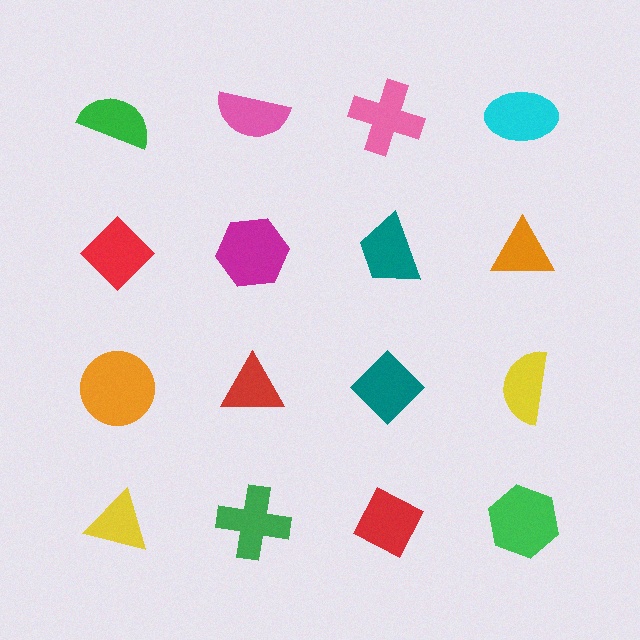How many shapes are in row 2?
4 shapes.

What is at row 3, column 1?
An orange circle.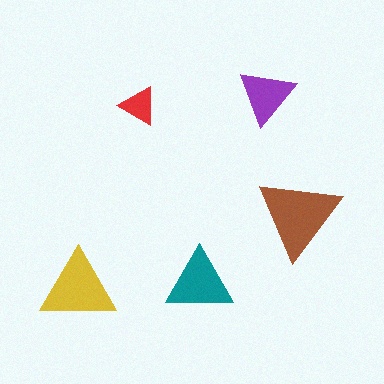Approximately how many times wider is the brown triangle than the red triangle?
About 2 times wider.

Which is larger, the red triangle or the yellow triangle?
The yellow one.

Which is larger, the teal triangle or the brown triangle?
The brown one.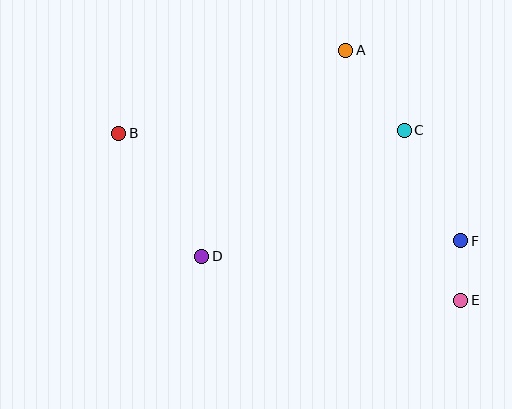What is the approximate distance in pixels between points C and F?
The distance between C and F is approximately 124 pixels.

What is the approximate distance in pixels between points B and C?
The distance between B and C is approximately 286 pixels.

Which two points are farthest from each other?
Points B and E are farthest from each other.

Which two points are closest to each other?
Points E and F are closest to each other.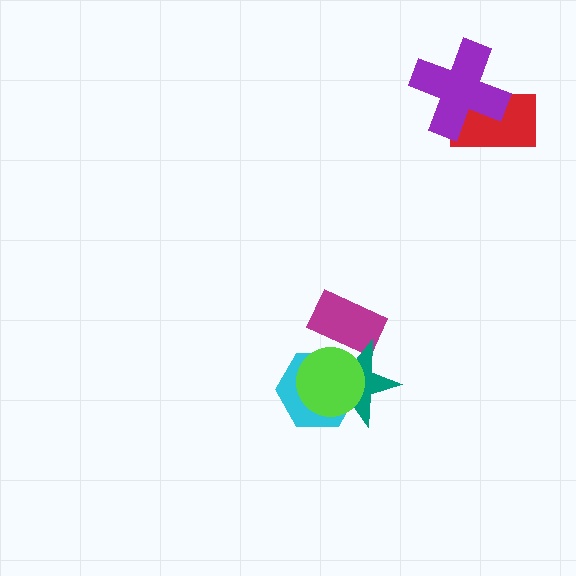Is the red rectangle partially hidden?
Yes, it is partially covered by another shape.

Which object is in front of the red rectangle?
The purple cross is in front of the red rectangle.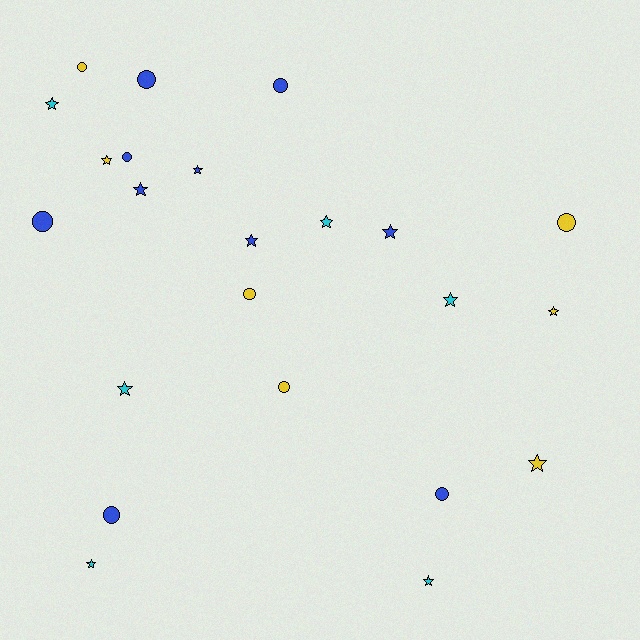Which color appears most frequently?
Blue, with 10 objects.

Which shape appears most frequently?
Star, with 13 objects.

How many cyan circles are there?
There are no cyan circles.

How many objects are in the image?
There are 23 objects.